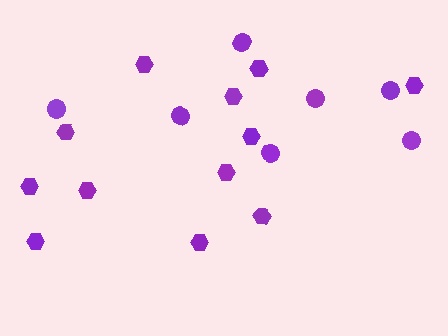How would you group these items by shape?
There are 2 groups: one group of hexagons (12) and one group of circles (7).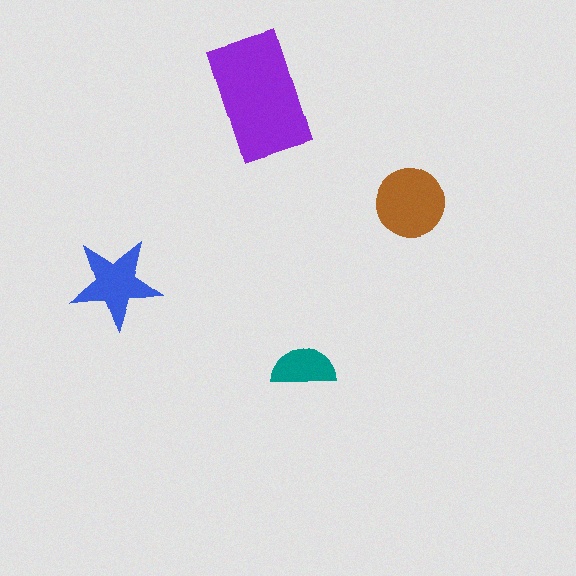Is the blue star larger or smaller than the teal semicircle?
Larger.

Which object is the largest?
The purple rectangle.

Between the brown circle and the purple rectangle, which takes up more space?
The purple rectangle.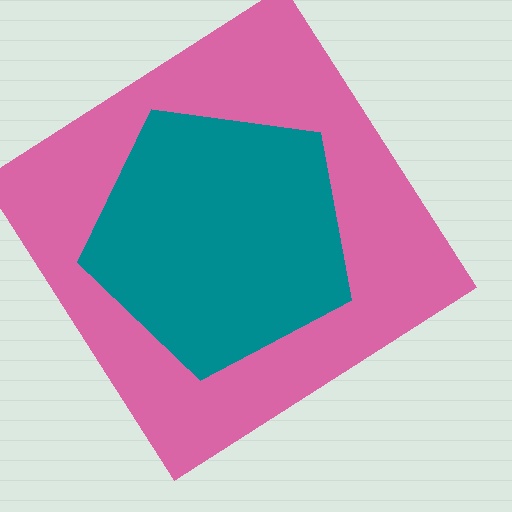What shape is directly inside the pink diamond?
The teal pentagon.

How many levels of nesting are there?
2.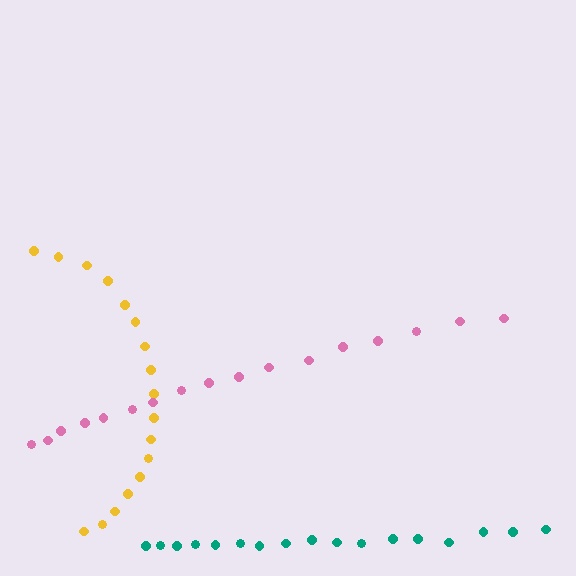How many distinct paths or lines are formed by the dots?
There are 3 distinct paths.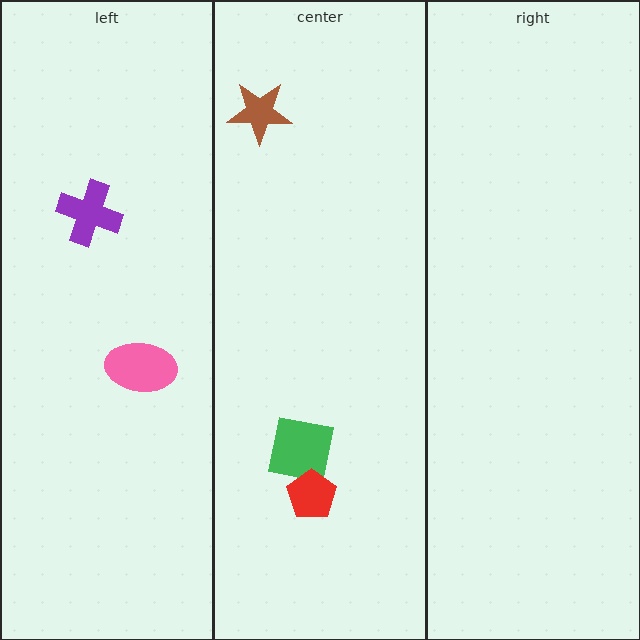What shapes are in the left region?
The pink ellipse, the purple cross.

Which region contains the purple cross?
The left region.